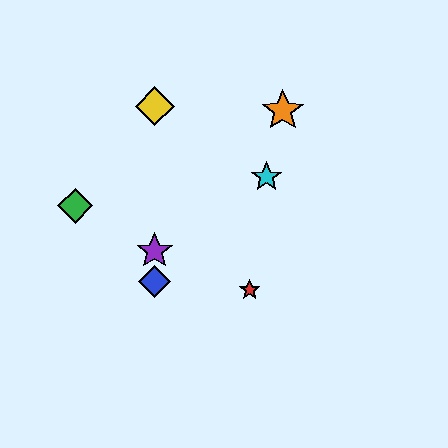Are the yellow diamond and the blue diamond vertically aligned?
Yes, both are at x≈155.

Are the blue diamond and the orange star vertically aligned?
No, the blue diamond is at x≈155 and the orange star is at x≈283.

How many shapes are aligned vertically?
3 shapes (the blue diamond, the yellow diamond, the purple star) are aligned vertically.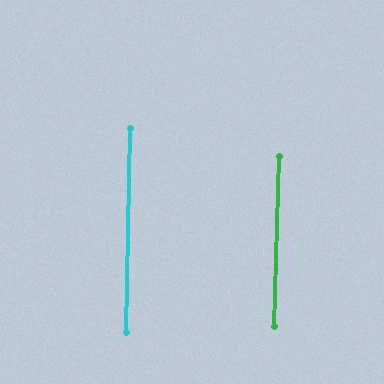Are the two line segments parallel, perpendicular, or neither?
Parallel — their directions differ by only 0.5°.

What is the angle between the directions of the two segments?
Approximately 1 degree.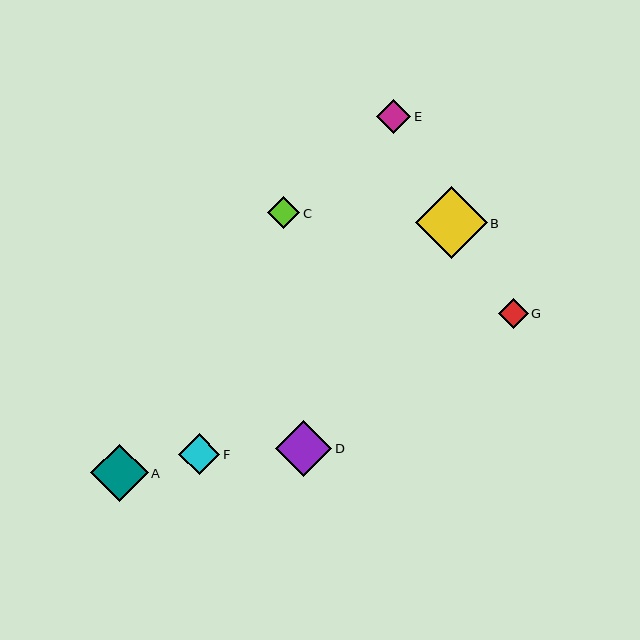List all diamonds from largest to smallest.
From largest to smallest: B, A, D, F, E, C, G.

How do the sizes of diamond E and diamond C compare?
Diamond E and diamond C are approximately the same size.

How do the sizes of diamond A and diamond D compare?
Diamond A and diamond D are approximately the same size.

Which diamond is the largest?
Diamond B is the largest with a size of approximately 72 pixels.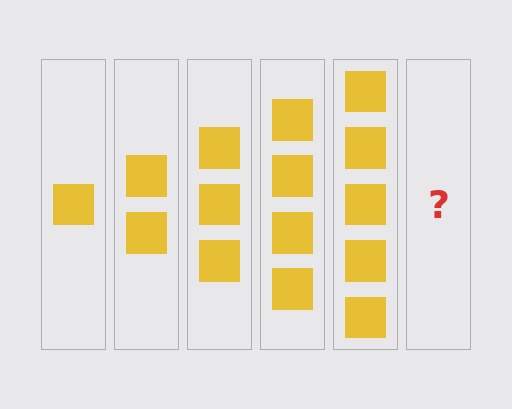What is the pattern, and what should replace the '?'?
The pattern is that each step adds one more square. The '?' should be 6 squares.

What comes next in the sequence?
The next element should be 6 squares.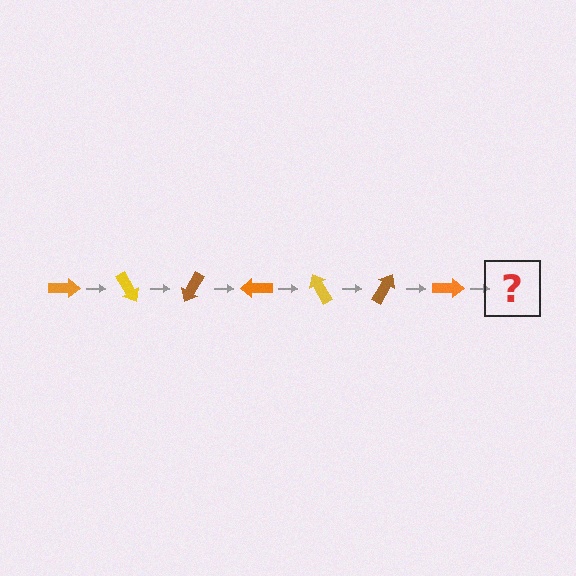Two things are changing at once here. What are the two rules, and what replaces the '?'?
The two rules are that it rotates 60 degrees each step and the color cycles through orange, yellow, and brown. The '?' should be a yellow arrow, rotated 420 degrees from the start.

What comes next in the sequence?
The next element should be a yellow arrow, rotated 420 degrees from the start.